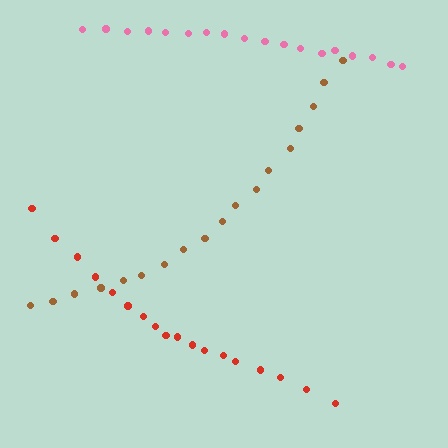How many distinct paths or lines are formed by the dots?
There are 3 distinct paths.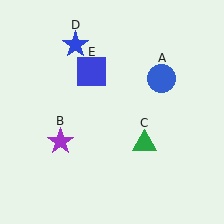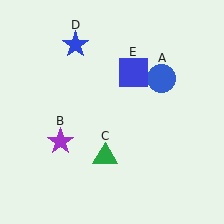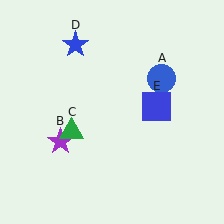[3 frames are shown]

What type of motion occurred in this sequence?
The green triangle (object C), blue square (object E) rotated clockwise around the center of the scene.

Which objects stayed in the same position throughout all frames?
Blue circle (object A) and purple star (object B) and blue star (object D) remained stationary.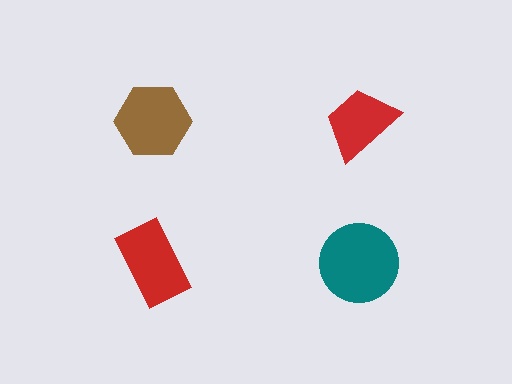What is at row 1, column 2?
A red trapezoid.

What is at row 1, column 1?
A brown hexagon.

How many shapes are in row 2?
2 shapes.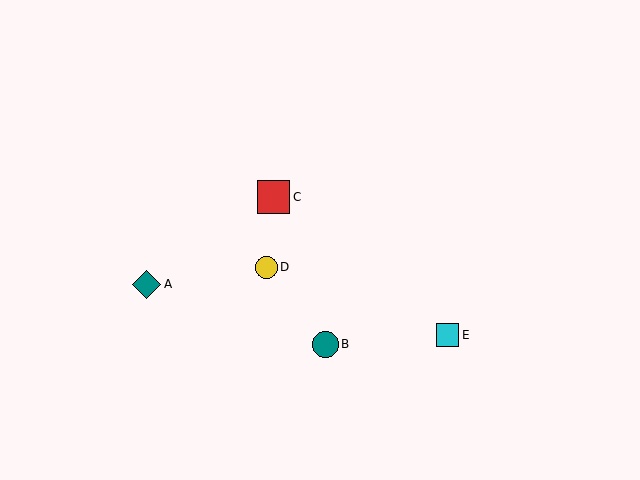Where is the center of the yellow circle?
The center of the yellow circle is at (266, 267).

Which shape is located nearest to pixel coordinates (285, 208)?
The red square (labeled C) at (274, 197) is nearest to that location.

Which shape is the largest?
The red square (labeled C) is the largest.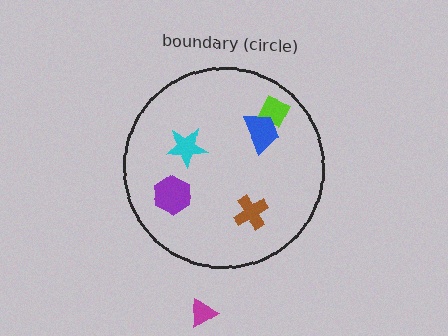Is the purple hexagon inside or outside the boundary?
Inside.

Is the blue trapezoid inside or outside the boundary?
Inside.